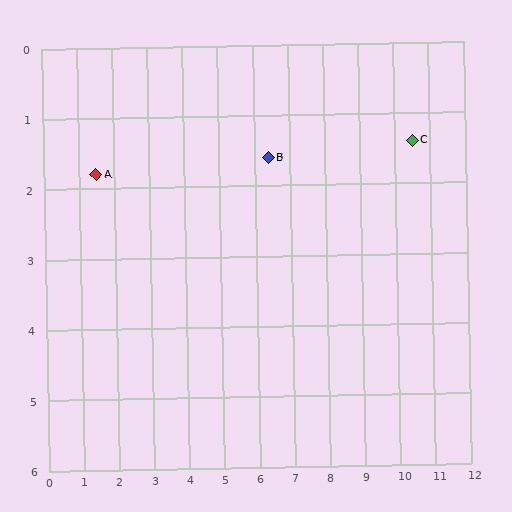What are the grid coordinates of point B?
Point B is at approximately (6.4, 1.6).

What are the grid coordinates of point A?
Point A is at approximately (1.5, 1.8).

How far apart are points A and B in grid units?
Points A and B are about 4.9 grid units apart.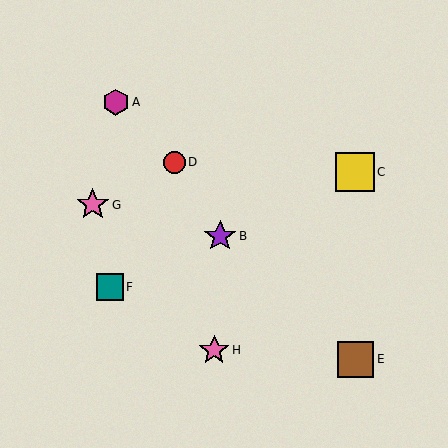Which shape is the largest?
The yellow square (labeled C) is the largest.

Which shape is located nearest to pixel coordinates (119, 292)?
The teal square (labeled F) at (110, 287) is nearest to that location.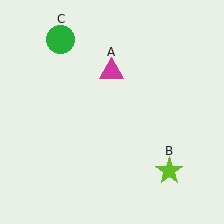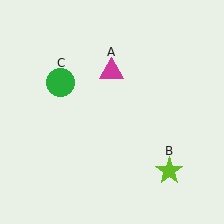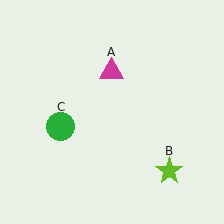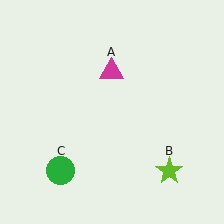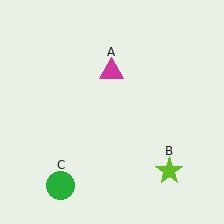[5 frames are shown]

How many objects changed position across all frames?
1 object changed position: green circle (object C).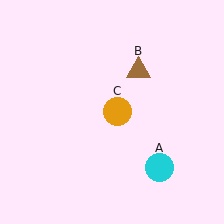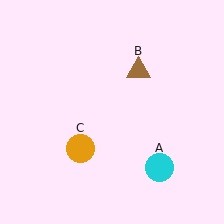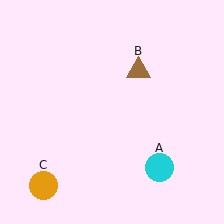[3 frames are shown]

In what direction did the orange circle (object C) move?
The orange circle (object C) moved down and to the left.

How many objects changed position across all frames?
1 object changed position: orange circle (object C).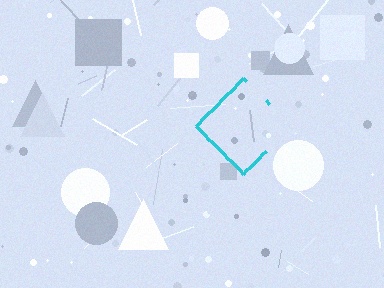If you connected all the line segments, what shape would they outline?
They would outline a diamond.